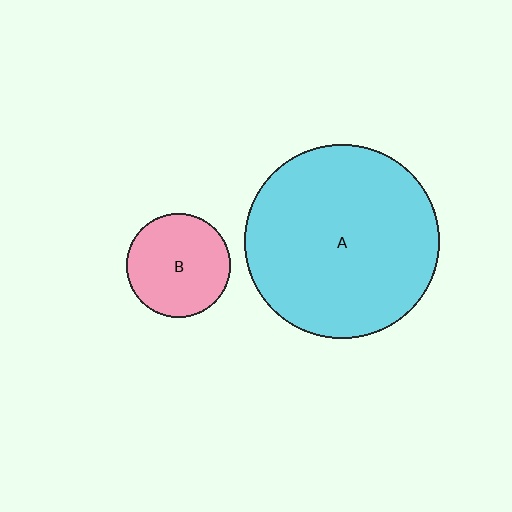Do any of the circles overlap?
No, none of the circles overlap.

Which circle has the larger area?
Circle A (cyan).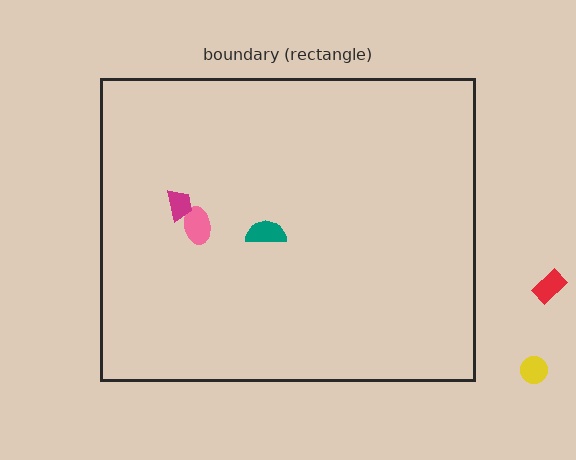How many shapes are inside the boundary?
3 inside, 2 outside.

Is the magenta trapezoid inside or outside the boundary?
Inside.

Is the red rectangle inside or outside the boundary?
Outside.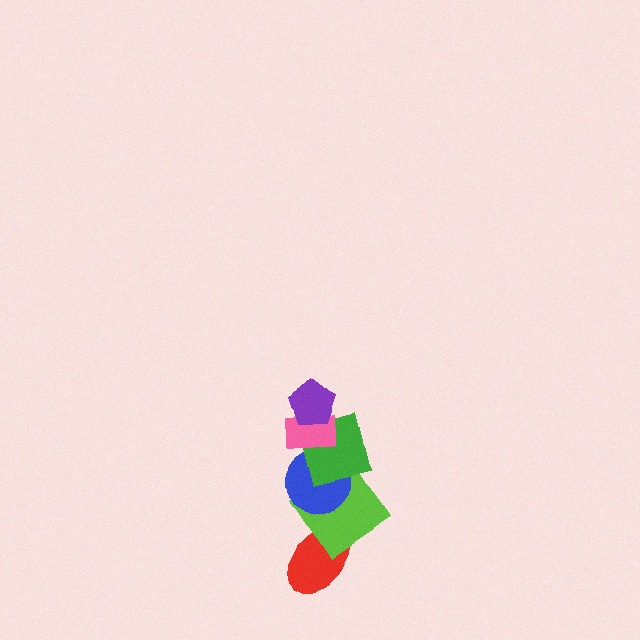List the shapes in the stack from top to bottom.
From top to bottom: the purple pentagon, the pink rectangle, the green square, the blue circle, the lime diamond, the red ellipse.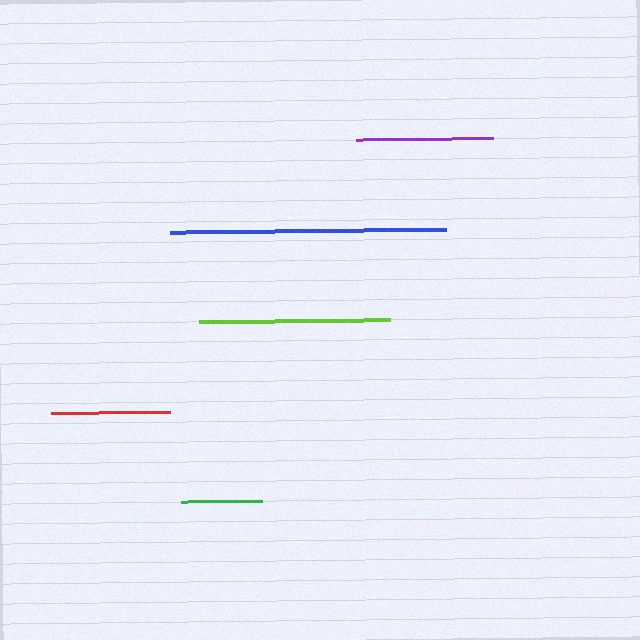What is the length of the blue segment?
The blue segment is approximately 276 pixels long.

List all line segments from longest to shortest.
From longest to shortest: blue, lime, purple, red, green.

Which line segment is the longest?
The blue line is the longest at approximately 276 pixels.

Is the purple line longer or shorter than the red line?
The purple line is longer than the red line.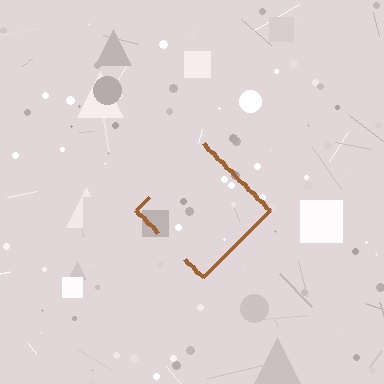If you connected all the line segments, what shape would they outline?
They would outline a diamond.